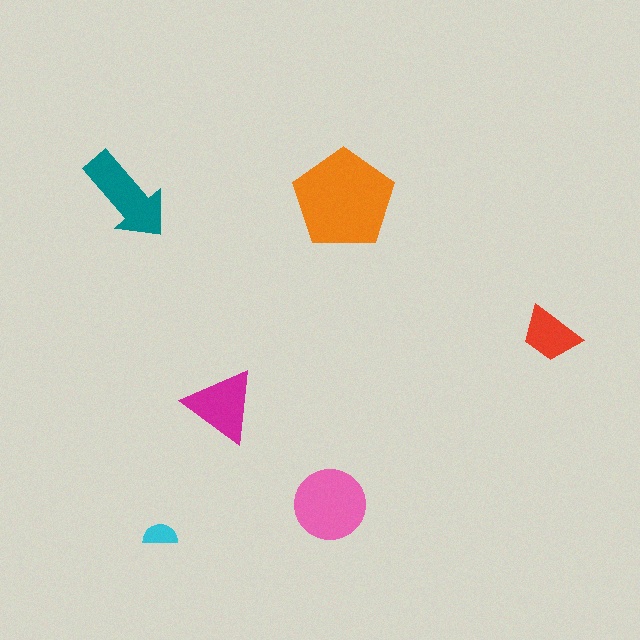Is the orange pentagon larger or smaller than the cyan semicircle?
Larger.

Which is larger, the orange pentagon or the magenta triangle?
The orange pentagon.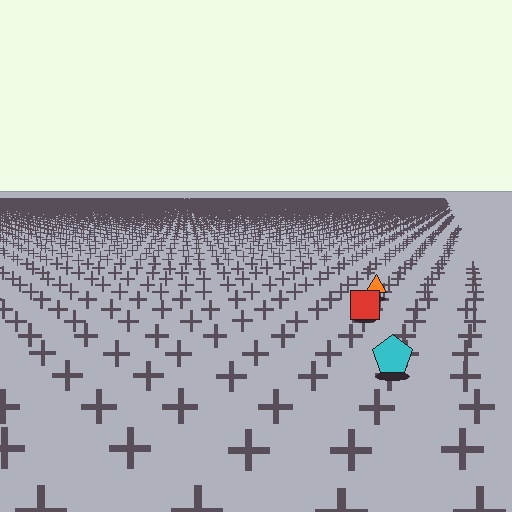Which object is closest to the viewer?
The cyan pentagon is closest. The texture marks near it are larger and more spread out.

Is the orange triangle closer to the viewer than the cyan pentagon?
No. The cyan pentagon is closer — you can tell from the texture gradient: the ground texture is coarser near it.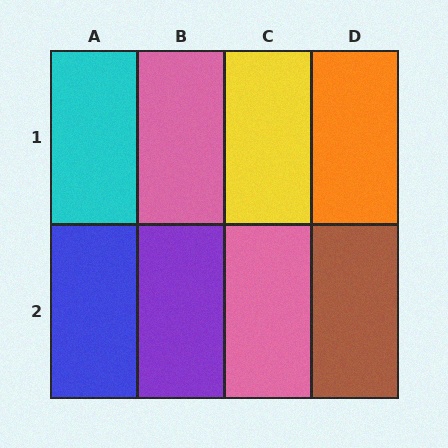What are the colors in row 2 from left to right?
Blue, purple, pink, brown.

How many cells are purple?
1 cell is purple.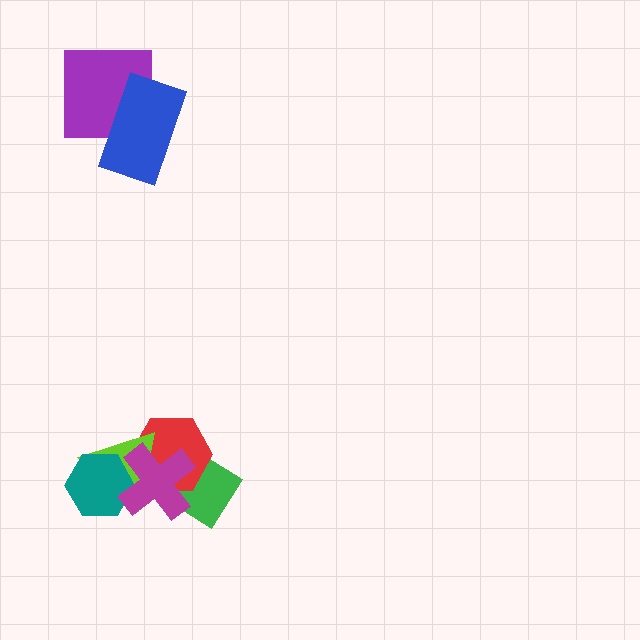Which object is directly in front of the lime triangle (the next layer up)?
The teal hexagon is directly in front of the lime triangle.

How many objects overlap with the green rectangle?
3 objects overlap with the green rectangle.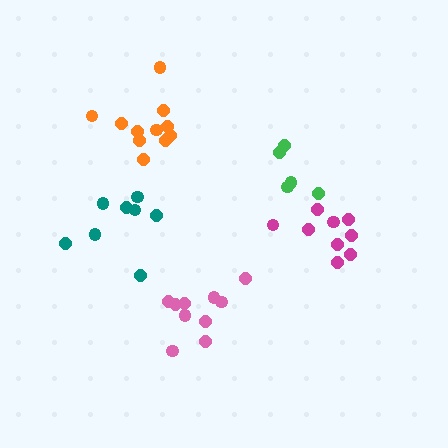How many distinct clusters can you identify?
There are 5 distinct clusters.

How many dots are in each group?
Group 1: 10 dots, Group 2: 8 dots, Group 3: 11 dots, Group 4: 5 dots, Group 5: 9 dots (43 total).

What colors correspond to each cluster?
The clusters are colored: pink, teal, orange, green, magenta.